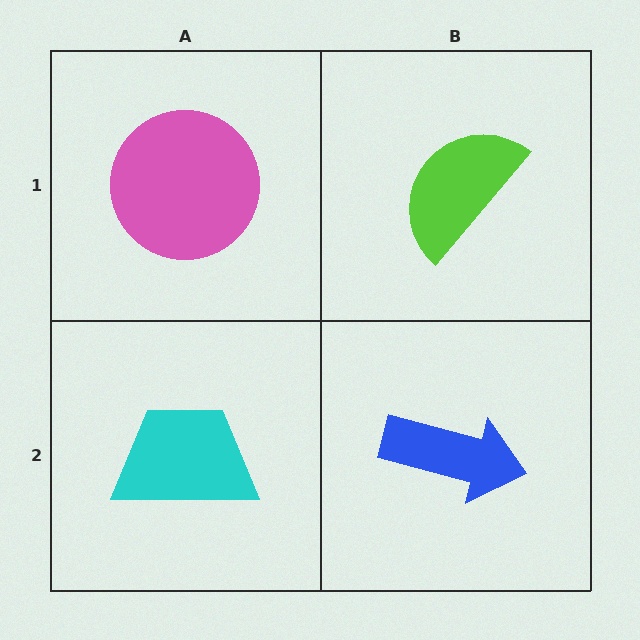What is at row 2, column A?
A cyan trapezoid.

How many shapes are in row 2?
2 shapes.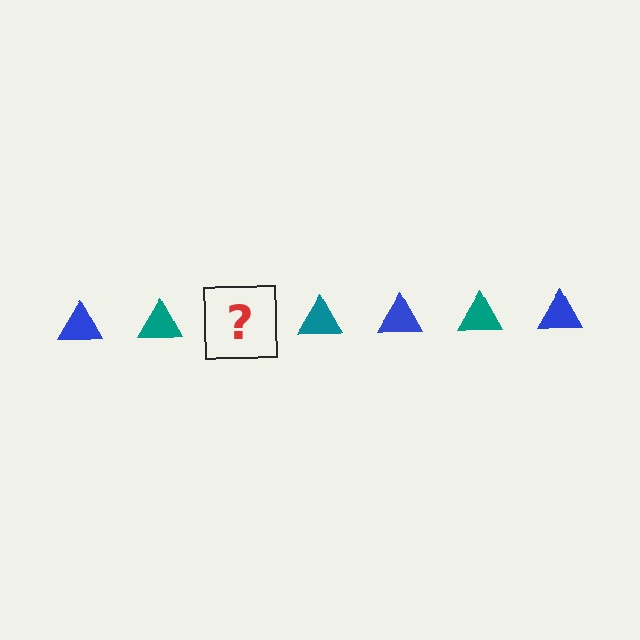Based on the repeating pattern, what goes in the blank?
The blank should be a blue triangle.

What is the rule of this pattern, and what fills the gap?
The rule is that the pattern cycles through blue, teal triangles. The gap should be filled with a blue triangle.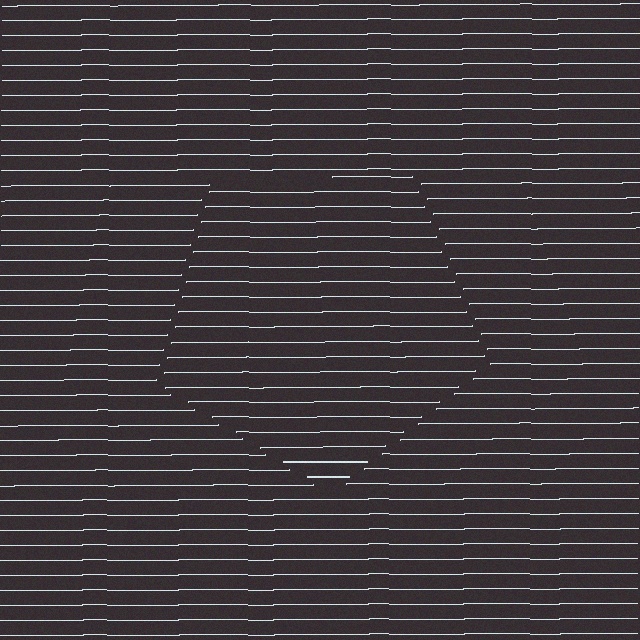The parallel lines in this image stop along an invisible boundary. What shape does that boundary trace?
An illusory pentagon. The interior of the shape contains the same grating, shifted by half a period — the contour is defined by the phase discontinuity where line-ends from the inner and outer gratings abut.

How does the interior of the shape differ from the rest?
The interior of the shape contains the same grating, shifted by half a period — the contour is defined by the phase discontinuity where line-ends from the inner and outer gratings abut.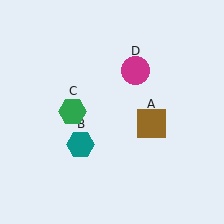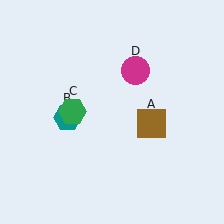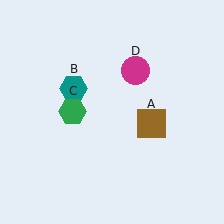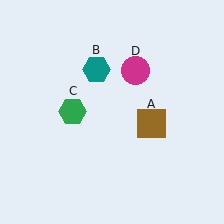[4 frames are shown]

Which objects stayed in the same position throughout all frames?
Brown square (object A) and green hexagon (object C) and magenta circle (object D) remained stationary.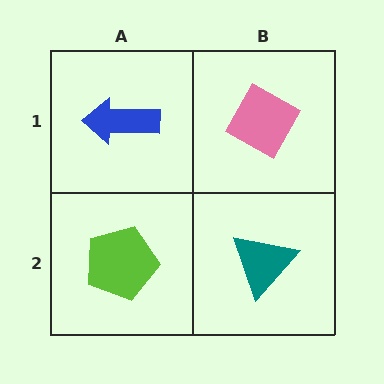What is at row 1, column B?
A pink diamond.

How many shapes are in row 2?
2 shapes.